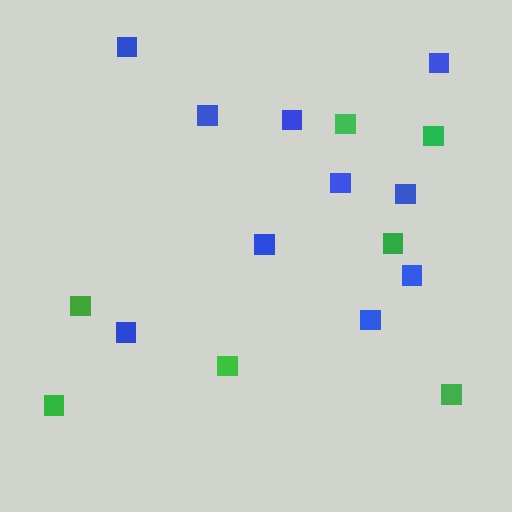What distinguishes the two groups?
There are 2 groups: one group of green squares (7) and one group of blue squares (10).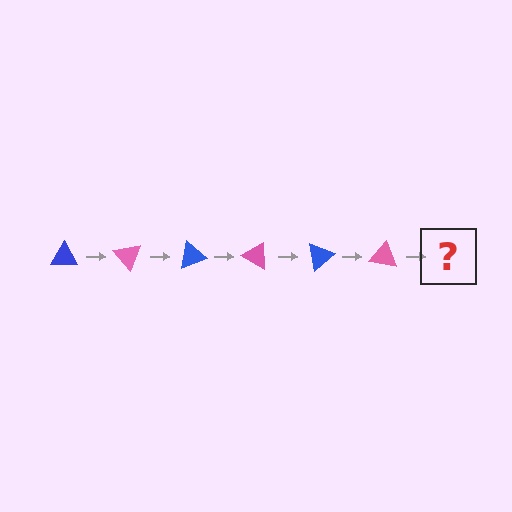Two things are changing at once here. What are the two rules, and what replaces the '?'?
The two rules are that it rotates 50 degrees each step and the color cycles through blue and pink. The '?' should be a blue triangle, rotated 300 degrees from the start.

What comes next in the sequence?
The next element should be a blue triangle, rotated 300 degrees from the start.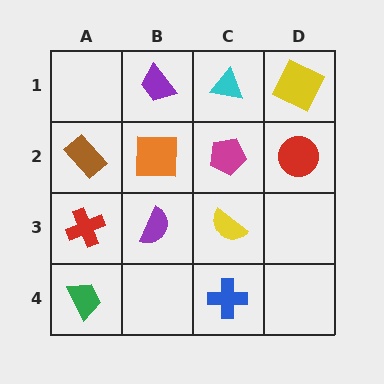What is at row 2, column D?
A red circle.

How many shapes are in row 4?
2 shapes.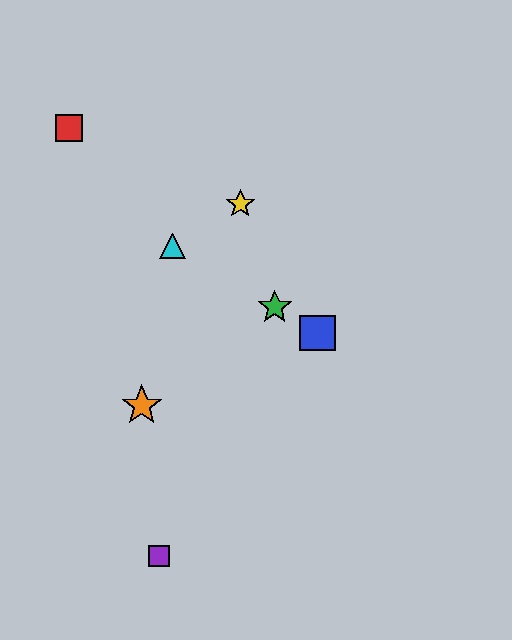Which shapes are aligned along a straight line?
The blue square, the green star, the cyan triangle are aligned along a straight line.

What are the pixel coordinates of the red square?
The red square is at (69, 128).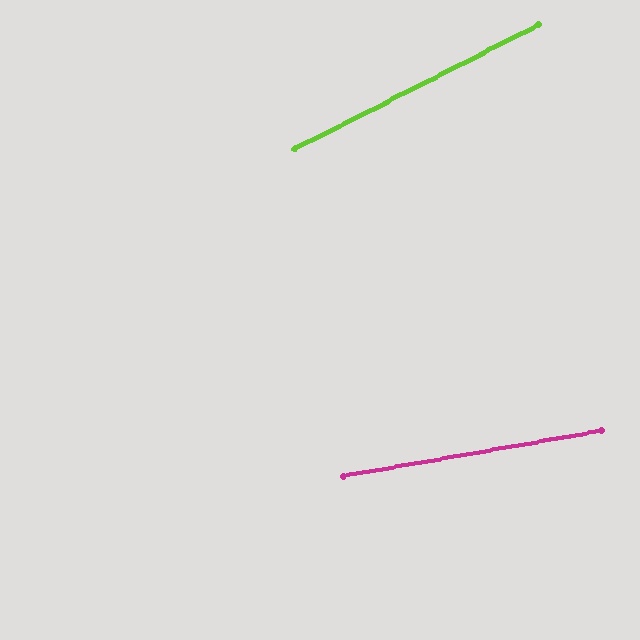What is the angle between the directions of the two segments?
Approximately 17 degrees.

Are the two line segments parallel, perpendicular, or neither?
Neither parallel nor perpendicular — they differ by about 17°.